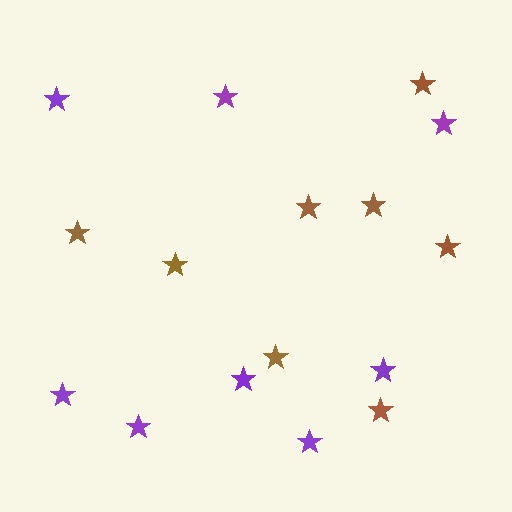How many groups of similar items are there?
There are 2 groups: one group of purple stars (8) and one group of brown stars (8).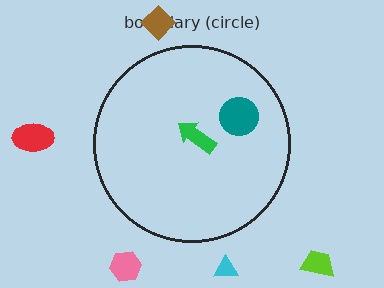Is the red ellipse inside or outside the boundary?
Outside.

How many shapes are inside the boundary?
2 inside, 5 outside.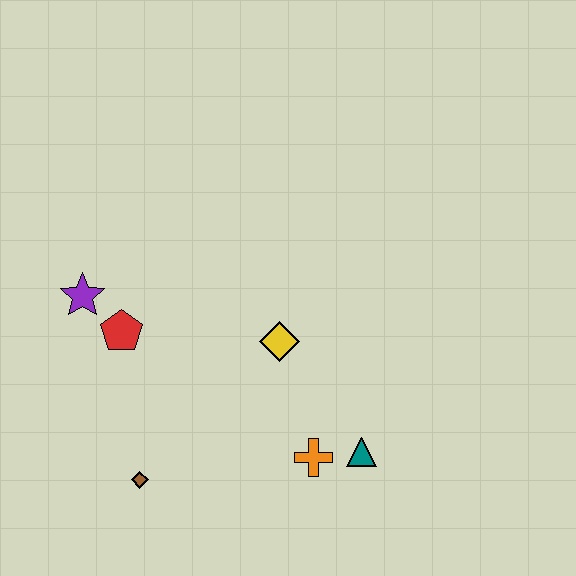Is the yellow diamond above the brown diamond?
Yes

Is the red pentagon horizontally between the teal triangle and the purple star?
Yes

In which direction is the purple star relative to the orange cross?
The purple star is to the left of the orange cross.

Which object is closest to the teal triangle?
The orange cross is closest to the teal triangle.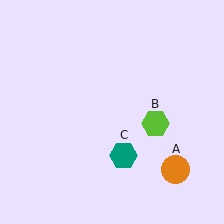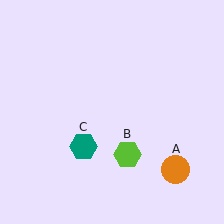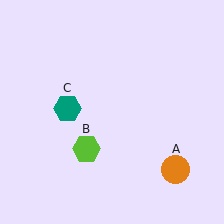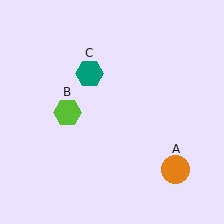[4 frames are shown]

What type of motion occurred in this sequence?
The lime hexagon (object B), teal hexagon (object C) rotated clockwise around the center of the scene.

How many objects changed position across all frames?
2 objects changed position: lime hexagon (object B), teal hexagon (object C).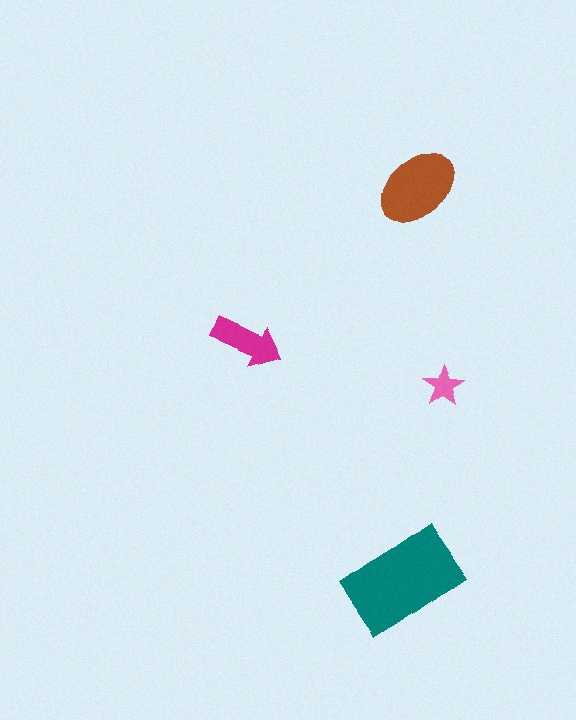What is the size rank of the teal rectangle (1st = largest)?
1st.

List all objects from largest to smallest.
The teal rectangle, the brown ellipse, the magenta arrow, the pink star.